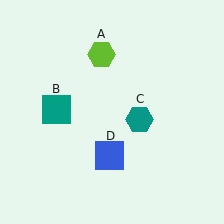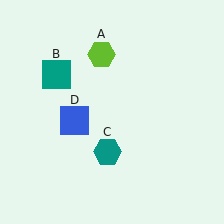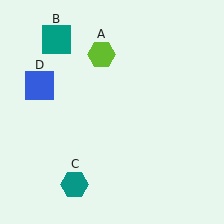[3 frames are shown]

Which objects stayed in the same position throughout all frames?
Lime hexagon (object A) remained stationary.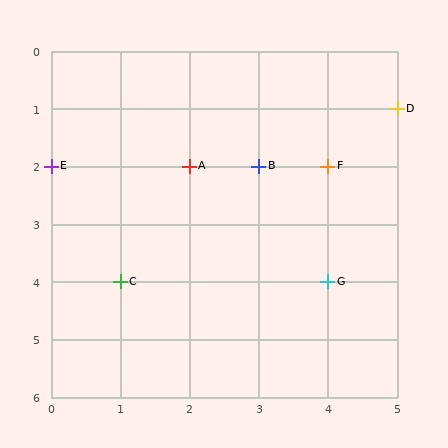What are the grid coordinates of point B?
Point B is at grid coordinates (3, 2).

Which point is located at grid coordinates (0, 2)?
Point E is at (0, 2).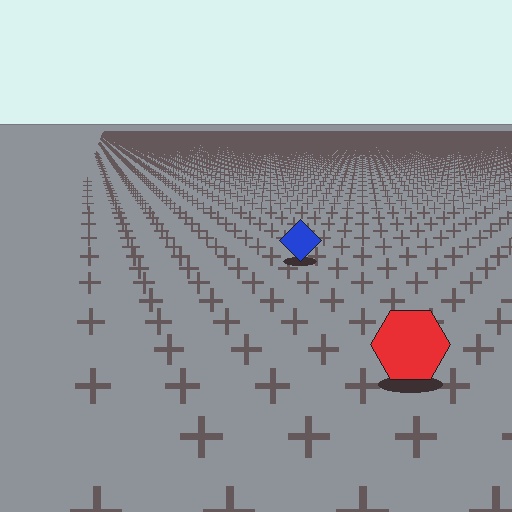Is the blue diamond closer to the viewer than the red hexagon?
No. The red hexagon is closer — you can tell from the texture gradient: the ground texture is coarser near it.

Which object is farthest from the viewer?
The blue diamond is farthest from the viewer. It appears smaller and the ground texture around it is denser.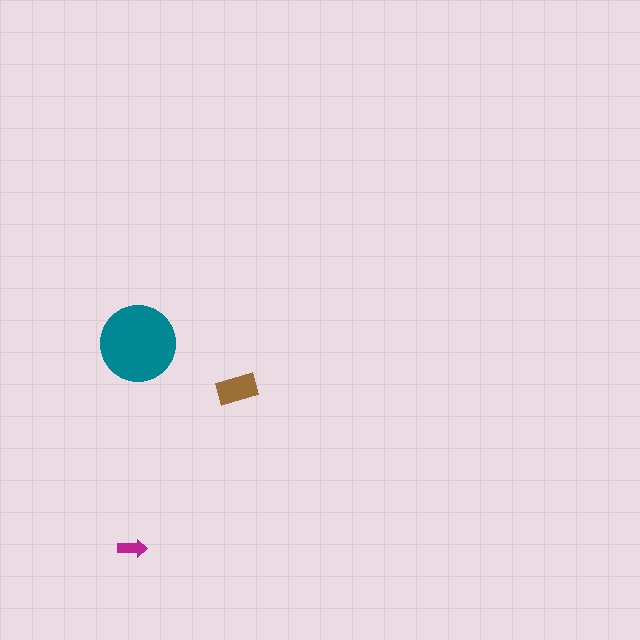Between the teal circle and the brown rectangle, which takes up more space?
The teal circle.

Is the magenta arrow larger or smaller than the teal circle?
Smaller.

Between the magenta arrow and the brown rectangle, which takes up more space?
The brown rectangle.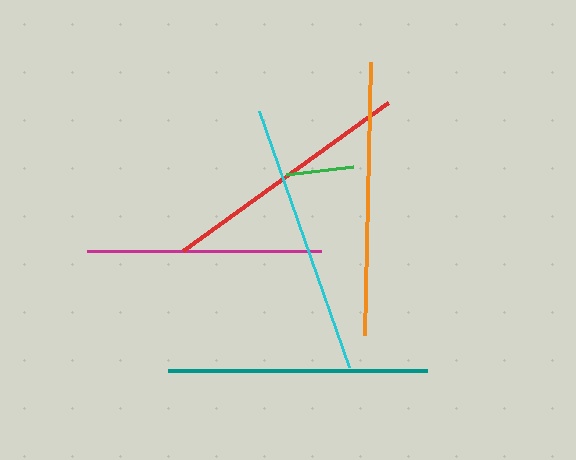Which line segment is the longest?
The orange line is the longest at approximately 273 pixels.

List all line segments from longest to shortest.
From longest to shortest: orange, cyan, teal, red, magenta, green.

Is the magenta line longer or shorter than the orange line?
The orange line is longer than the magenta line.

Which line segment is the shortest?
The green line is the shortest at approximately 68 pixels.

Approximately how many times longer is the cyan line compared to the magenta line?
The cyan line is approximately 1.2 times the length of the magenta line.